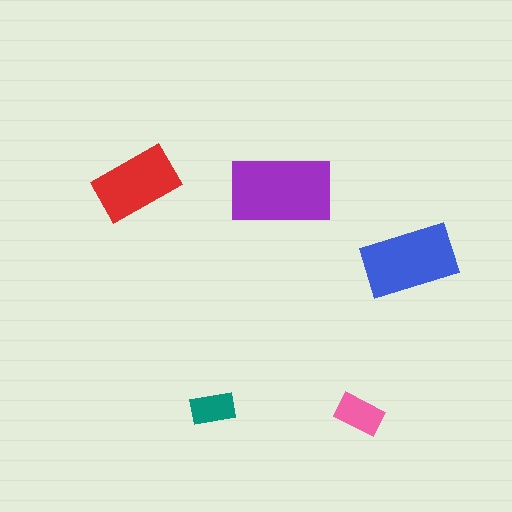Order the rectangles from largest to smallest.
the purple one, the blue one, the red one, the pink one, the teal one.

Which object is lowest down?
The pink rectangle is bottommost.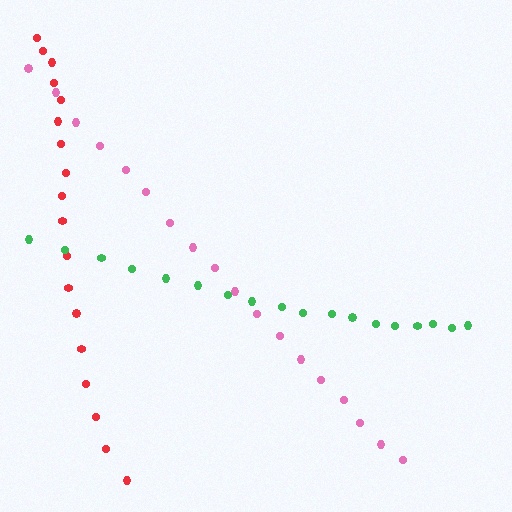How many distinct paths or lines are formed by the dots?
There are 3 distinct paths.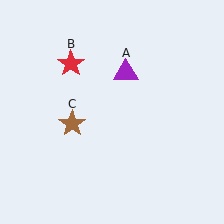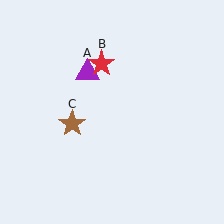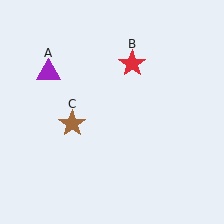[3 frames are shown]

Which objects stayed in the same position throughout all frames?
Brown star (object C) remained stationary.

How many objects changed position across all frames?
2 objects changed position: purple triangle (object A), red star (object B).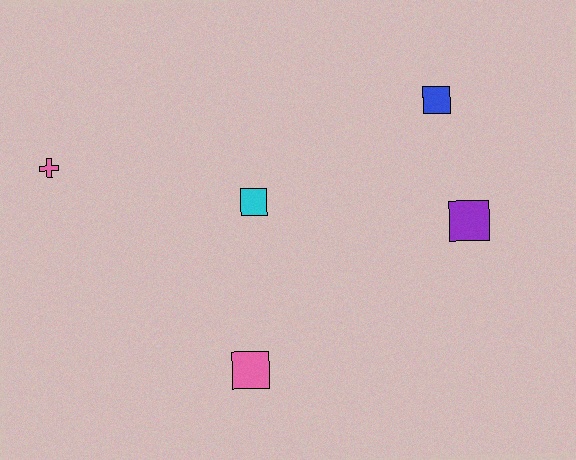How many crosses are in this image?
There is 1 cross.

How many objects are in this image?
There are 5 objects.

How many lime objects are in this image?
There are no lime objects.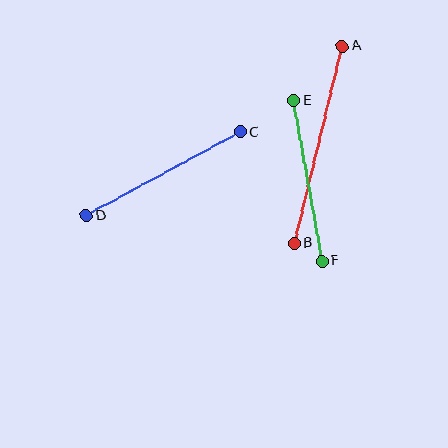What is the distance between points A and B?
The distance is approximately 203 pixels.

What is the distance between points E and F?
The distance is approximately 163 pixels.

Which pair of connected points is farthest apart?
Points A and B are farthest apart.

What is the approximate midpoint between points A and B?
The midpoint is at approximately (318, 145) pixels.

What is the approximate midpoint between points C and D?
The midpoint is at approximately (164, 174) pixels.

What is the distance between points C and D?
The distance is approximately 175 pixels.